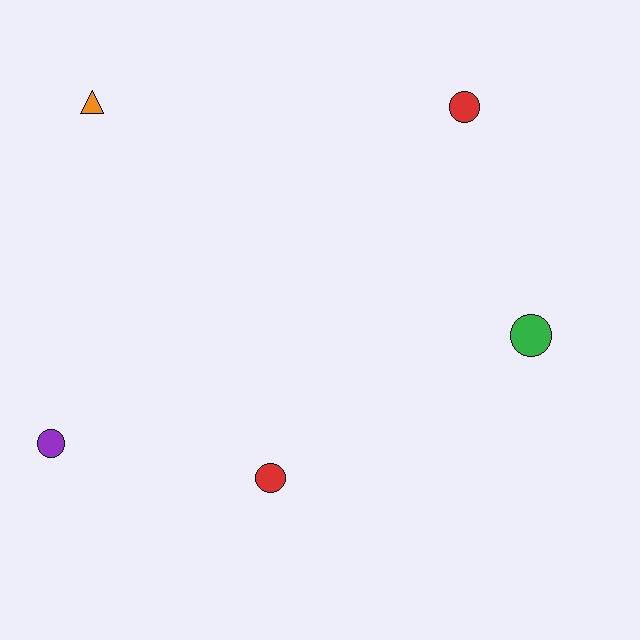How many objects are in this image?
There are 5 objects.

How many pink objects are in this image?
There are no pink objects.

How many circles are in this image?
There are 4 circles.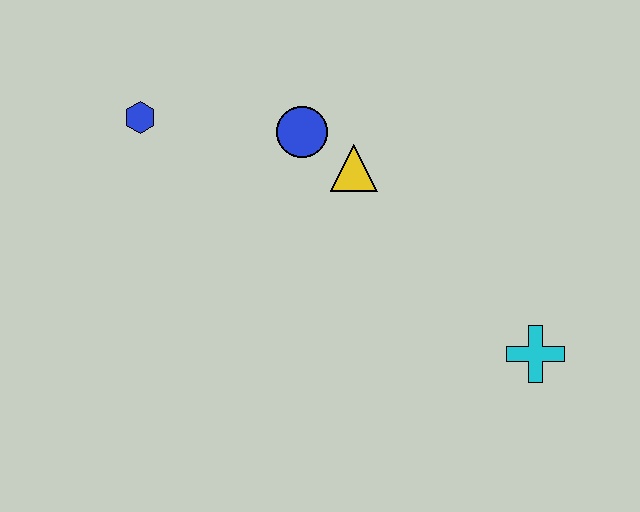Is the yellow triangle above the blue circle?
No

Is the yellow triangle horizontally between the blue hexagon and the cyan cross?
Yes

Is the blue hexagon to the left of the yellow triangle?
Yes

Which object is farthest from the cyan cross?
The blue hexagon is farthest from the cyan cross.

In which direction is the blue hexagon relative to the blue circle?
The blue hexagon is to the left of the blue circle.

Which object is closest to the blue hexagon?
The blue circle is closest to the blue hexagon.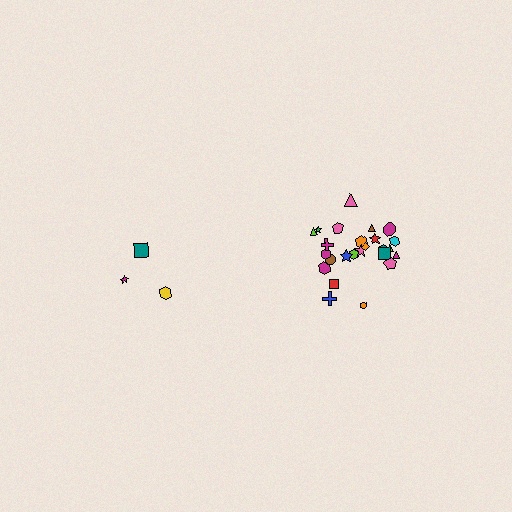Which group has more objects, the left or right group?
The right group.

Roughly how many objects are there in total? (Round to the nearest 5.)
Roughly 30 objects in total.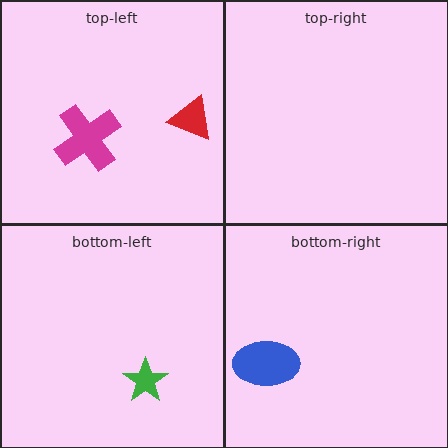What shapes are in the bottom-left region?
The green star.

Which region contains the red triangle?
The top-left region.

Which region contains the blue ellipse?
The bottom-right region.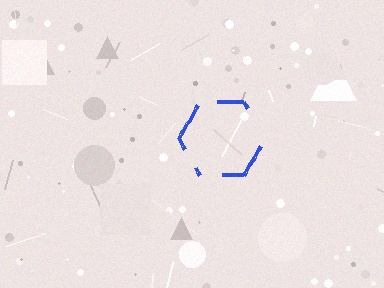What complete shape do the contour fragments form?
The contour fragments form a hexagon.